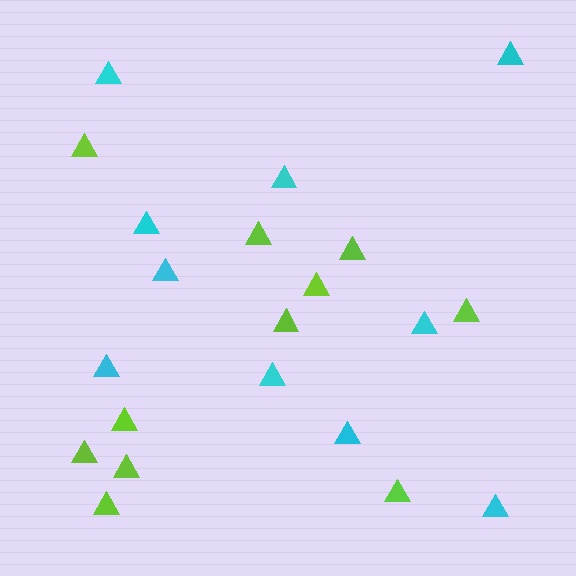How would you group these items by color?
There are 2 groups: one group of cyan triangles (10) and one group of lime triangles (11).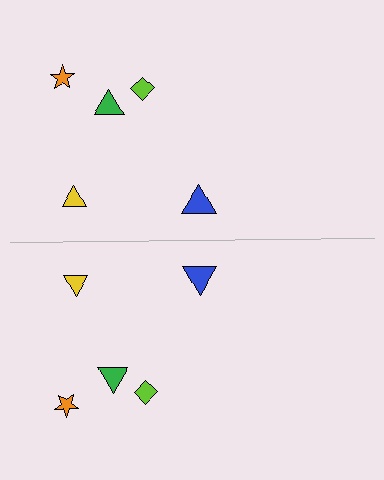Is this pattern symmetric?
Yes, this pattern has bilateral (reflection) symmetry.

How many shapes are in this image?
There are 10 shapes in this image.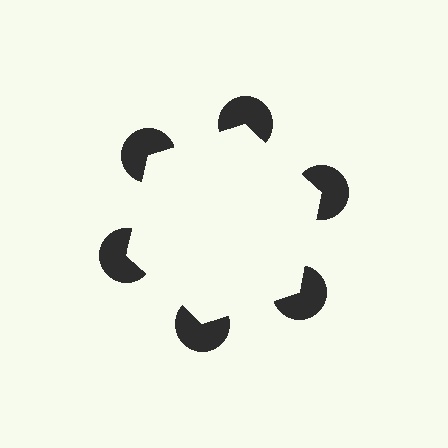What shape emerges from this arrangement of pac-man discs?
An illusory hexagon — its edges are inferred from the aligned wedge cuts in the pac-man discs, not physically drawn.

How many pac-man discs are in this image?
There are 6 — one at each vertex of the illusory hexagon.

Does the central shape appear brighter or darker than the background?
It typically appears slightly brighter than the background, even though no actual brightness change is drawn.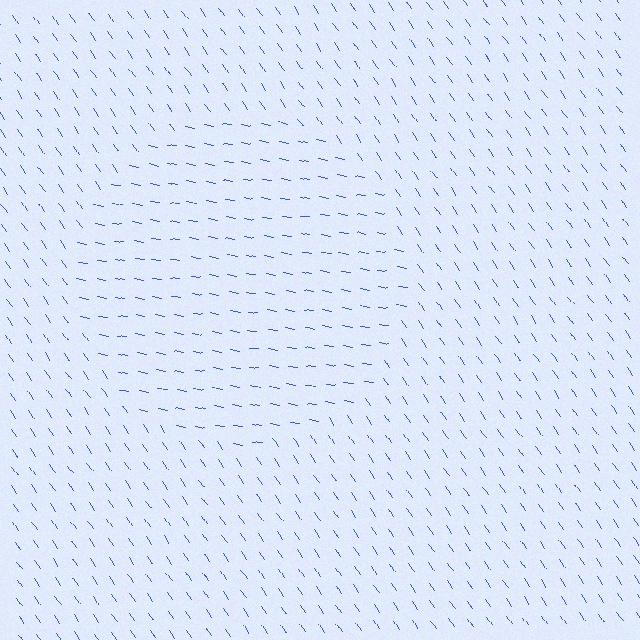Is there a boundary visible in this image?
Yes, there is a texture boundary formed by a change in line orientation.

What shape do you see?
I see a circle.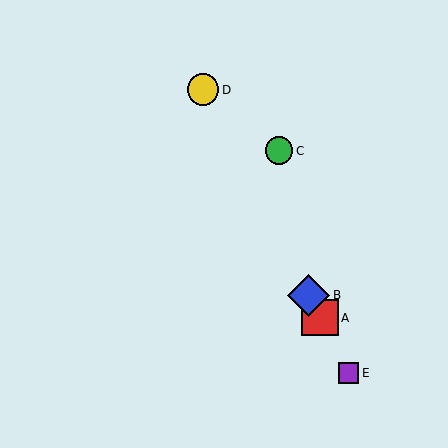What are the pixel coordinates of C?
Object C is at (279, 151).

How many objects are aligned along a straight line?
4 objects (A, B, D, E) are aligned along a straight line.